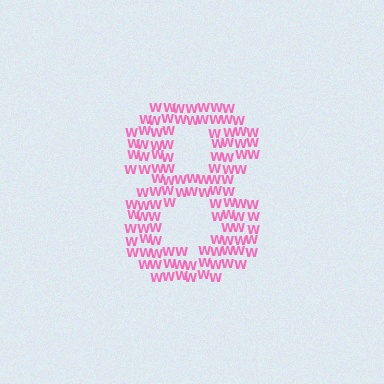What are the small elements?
The small elements are letter W's.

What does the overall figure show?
The overall figure shows the digit 8.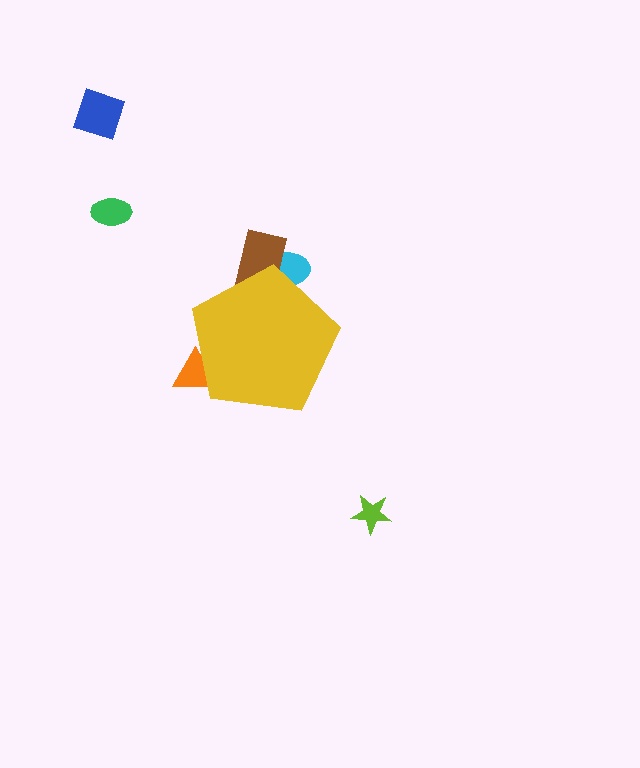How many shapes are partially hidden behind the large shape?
3 shapes are partially hidden.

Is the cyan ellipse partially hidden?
Yes, the cyan ellipse is partially hidden behind the yellow pentagon.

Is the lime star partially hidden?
No, the lime star is fully visible.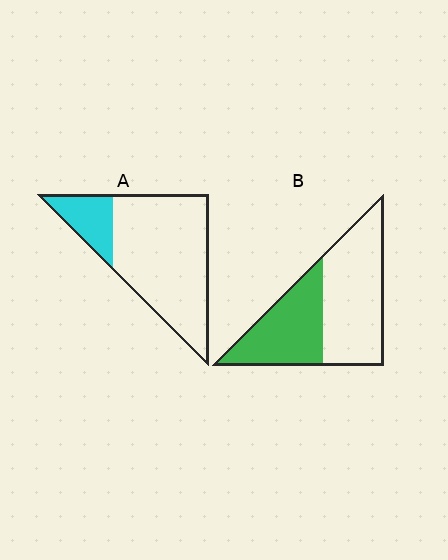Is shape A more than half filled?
No.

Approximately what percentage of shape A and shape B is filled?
A is approximately 20% and B is approximately 40%.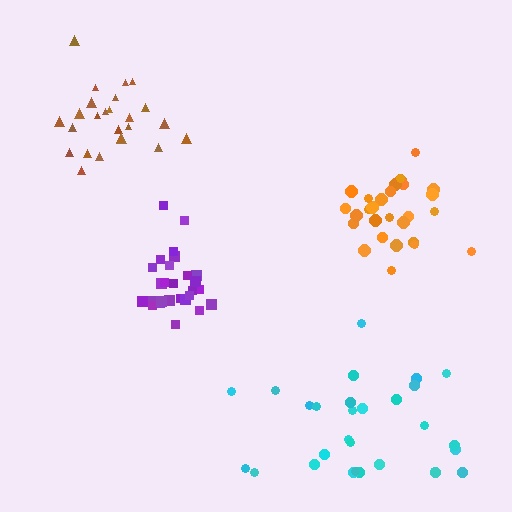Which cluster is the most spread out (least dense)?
Cyan.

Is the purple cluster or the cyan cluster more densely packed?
Purple.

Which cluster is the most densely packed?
Purple.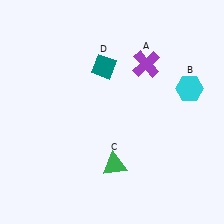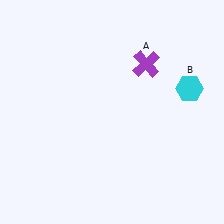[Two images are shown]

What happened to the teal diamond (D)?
The teal diamond (D) was removed in Image 2. It was in the top-left area of Image 1.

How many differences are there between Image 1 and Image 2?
There are 2 differences between the two images.